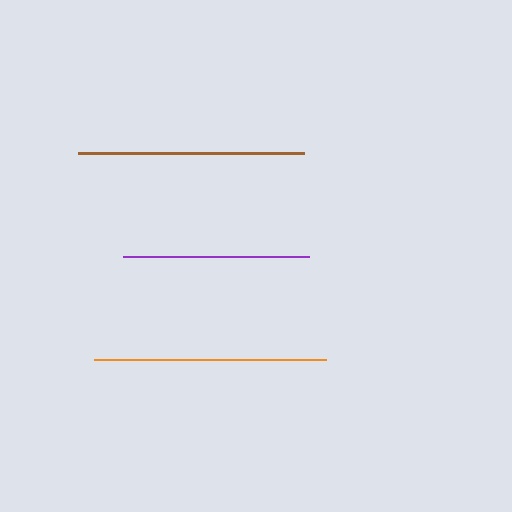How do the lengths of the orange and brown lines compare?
The orange and brown lines are approximately the same length.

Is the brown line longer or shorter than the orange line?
The orange line is longer than the brown line.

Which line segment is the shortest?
The purple line is the shortest at approximately 187 pixels.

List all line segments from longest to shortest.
From longest to shortest: orange, brown, purple.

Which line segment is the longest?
The orange line is the longest at approximately 232 pixels.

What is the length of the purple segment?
The purple segment is approximately 187 pixels long.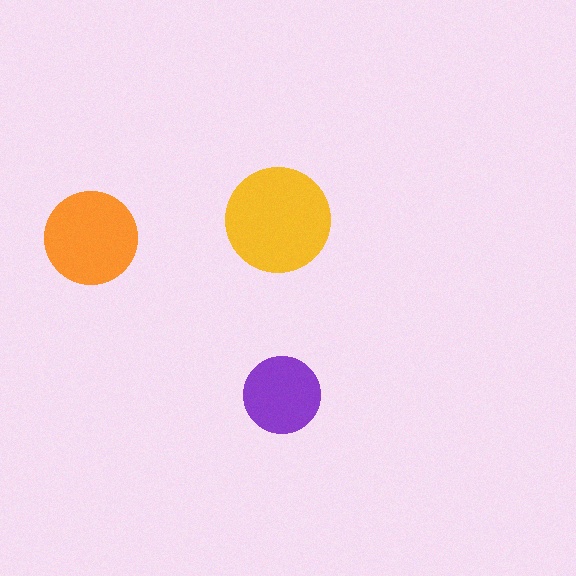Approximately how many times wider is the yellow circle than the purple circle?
About 1.5 times wider.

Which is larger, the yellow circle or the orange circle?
The yellow one.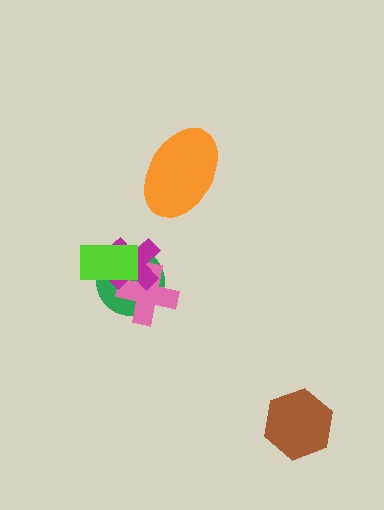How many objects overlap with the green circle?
3 objects overlap with the green circle.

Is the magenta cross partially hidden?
Yes, it is partially covered by another shape.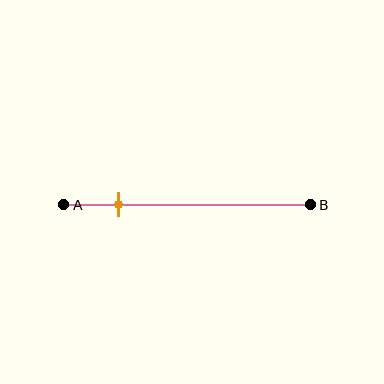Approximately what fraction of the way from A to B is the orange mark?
The orange mark is approximately 20% of the way from A to B.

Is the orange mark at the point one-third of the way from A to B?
No, the mark is at about 20% from A, not at the 33% one-third point.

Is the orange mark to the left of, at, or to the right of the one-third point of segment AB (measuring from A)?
The orange mark is to the left of the one-third point of segment AB.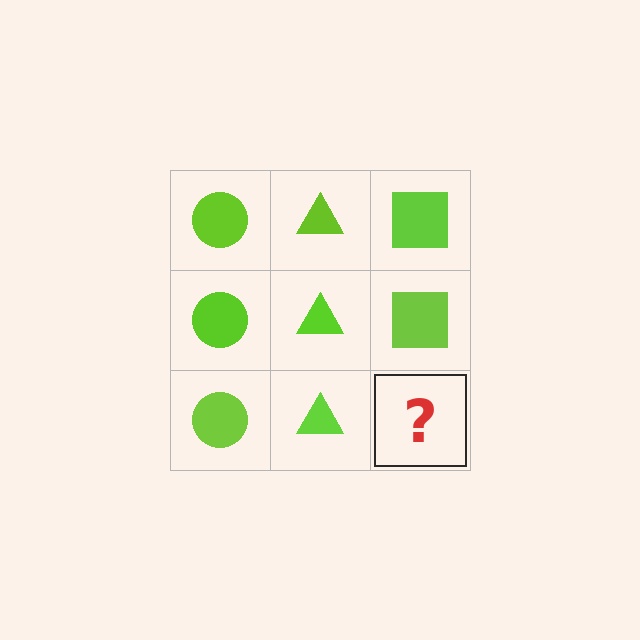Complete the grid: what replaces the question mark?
The question mark should be replaced with a lime square.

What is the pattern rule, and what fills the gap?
The rule is that each column has a consistent shape. The gap should be filled with a lime square.